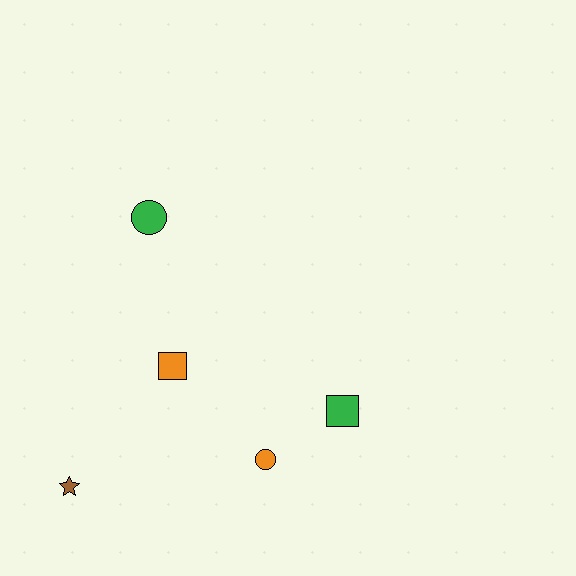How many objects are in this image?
There are 5 objects.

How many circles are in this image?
There are 2 circles.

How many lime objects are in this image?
There are no lime objects.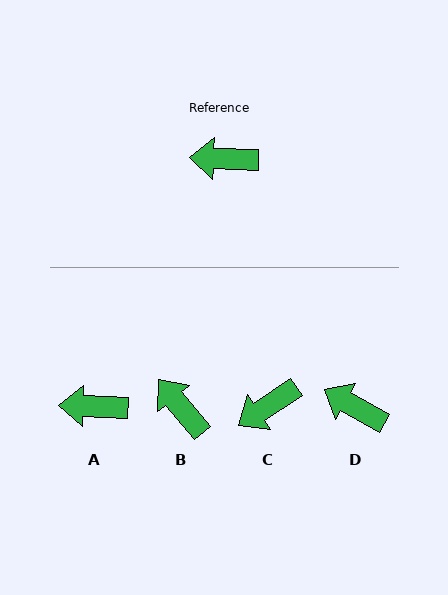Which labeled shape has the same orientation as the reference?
A.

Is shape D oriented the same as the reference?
No, it is off by about 28 degrees.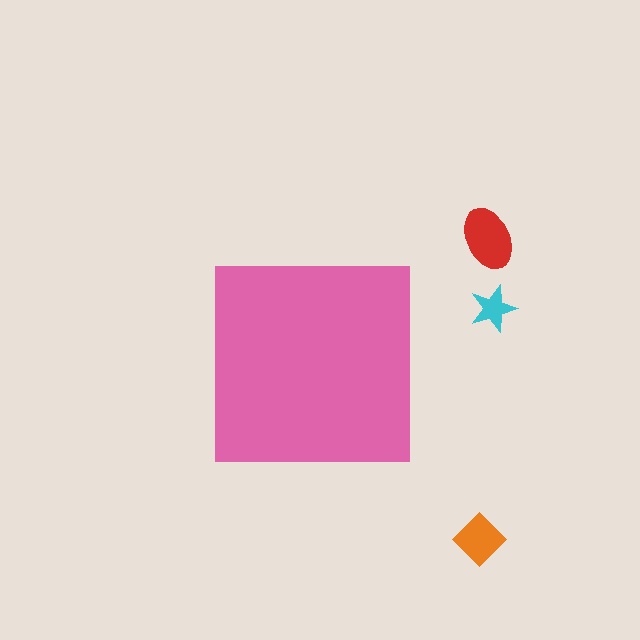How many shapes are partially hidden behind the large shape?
0 shapes are partially hidden.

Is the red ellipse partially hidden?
No, the red ellipse is fully visible.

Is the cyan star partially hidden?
No, the cyan star is fully visible.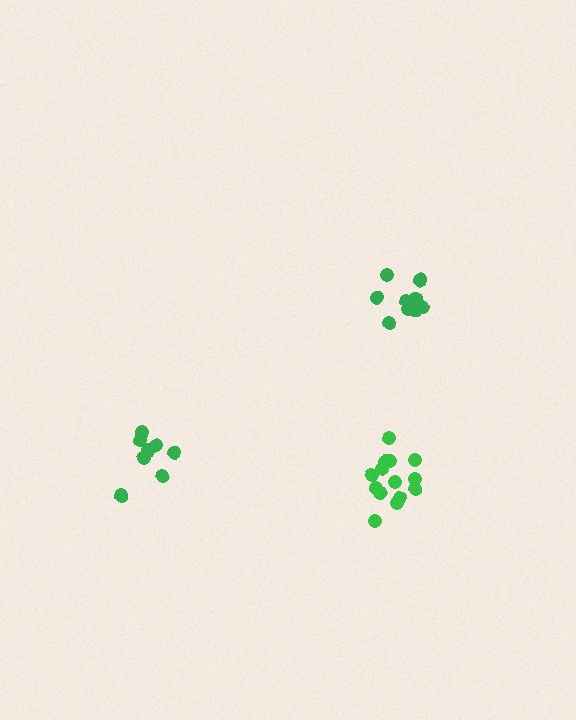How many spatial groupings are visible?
There are 3 spatial groupings.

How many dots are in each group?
Group 1: 8 dots, Group 2: 10 dots, Group 3: 14 dots (32 total).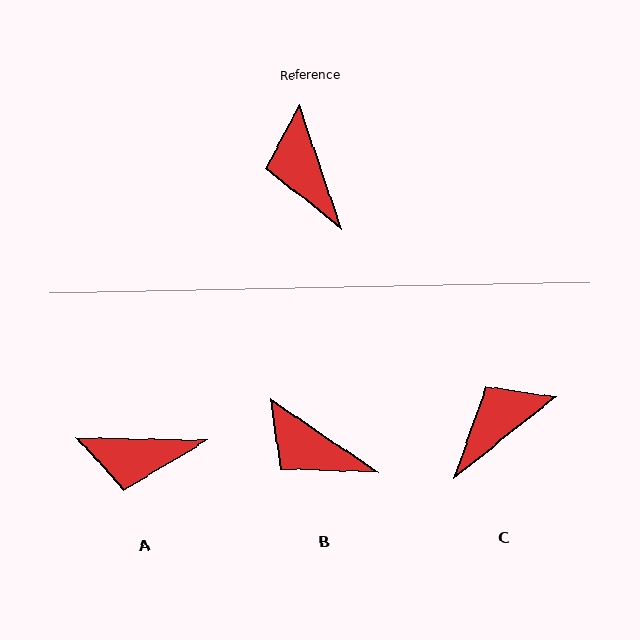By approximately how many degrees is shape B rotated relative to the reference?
Approximately 37 degrees counter-clockwise.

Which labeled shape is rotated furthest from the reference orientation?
C, about 70 degrees away.